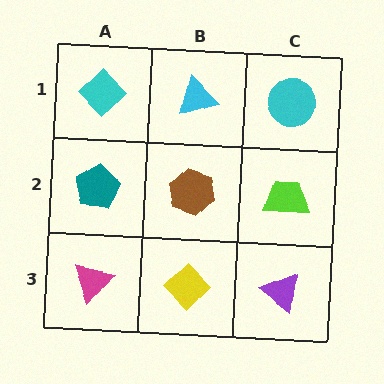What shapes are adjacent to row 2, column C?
A cyan circle (row 1, column C), a purple triangle (row 3, column C), a brown hexagon (row 2, column B).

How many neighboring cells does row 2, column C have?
3.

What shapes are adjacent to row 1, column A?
A teal pentagon (row 2, column A), a cyan triangle (row 1, column B).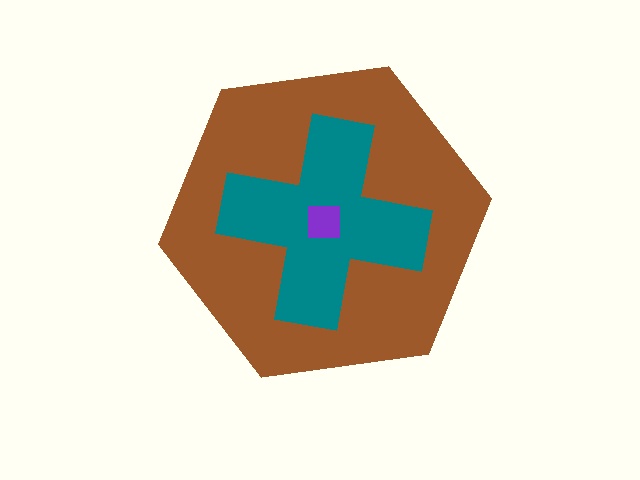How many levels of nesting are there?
3.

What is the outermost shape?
The brown hexagon.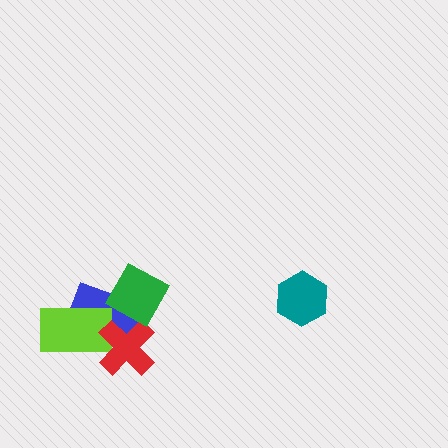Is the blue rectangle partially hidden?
Yes, it is partially covered by another shape.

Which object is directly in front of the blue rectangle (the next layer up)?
The lime rectangle is directly in front of the blue rectangle.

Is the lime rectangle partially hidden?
Yes, it is partially covered by another shape.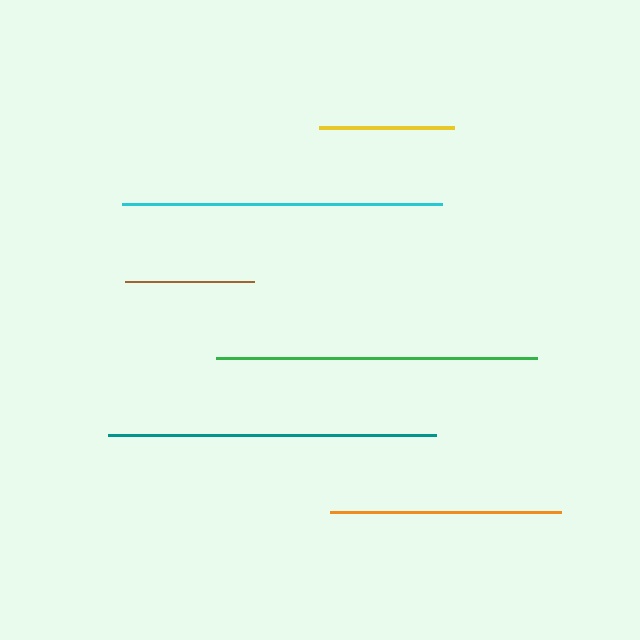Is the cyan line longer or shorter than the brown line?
The cyan line is longer than the brown line.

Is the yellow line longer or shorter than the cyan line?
The cyan line is longer than the yellow line.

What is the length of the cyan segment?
The cyan segment is approximately 320 pixels long.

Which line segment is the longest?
The teal line is the longest at approximately 328 pixels.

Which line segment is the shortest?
The brown line is the shortest at approximately 129 pixels.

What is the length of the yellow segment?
The yellow segment is approximately 135 pixels long.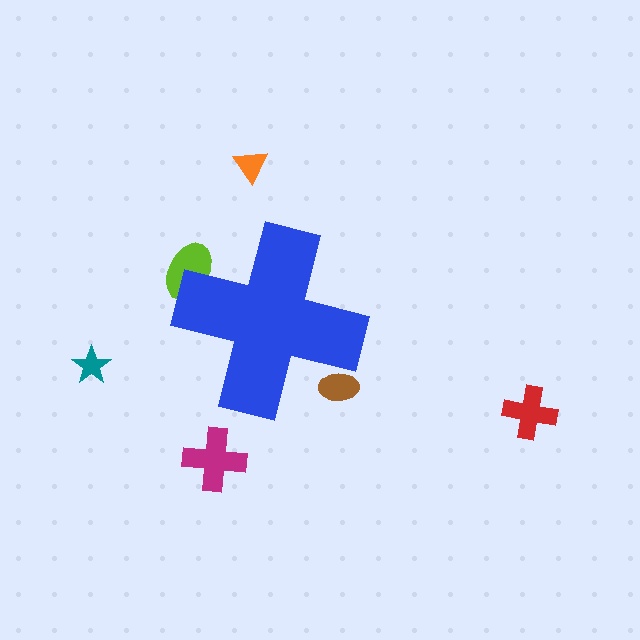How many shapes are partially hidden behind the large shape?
2 shapes are partially hidden.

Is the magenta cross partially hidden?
No, the magenta cross is fully visible.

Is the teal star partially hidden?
No, the teal star is fully visible.